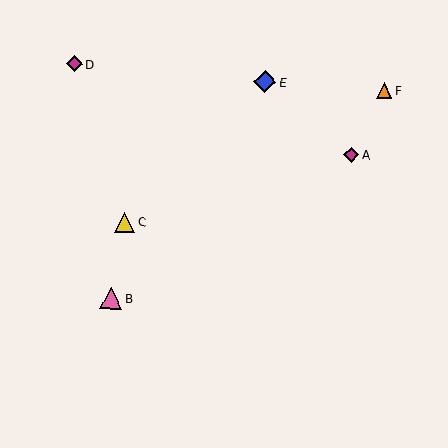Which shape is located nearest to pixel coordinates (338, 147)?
The magenta diamond (labeled A) at (351, 155) is nearest to that location.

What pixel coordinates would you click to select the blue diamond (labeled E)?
Click at (265, 82) to select the blue diamond E.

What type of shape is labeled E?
Shape E is a blue diamond.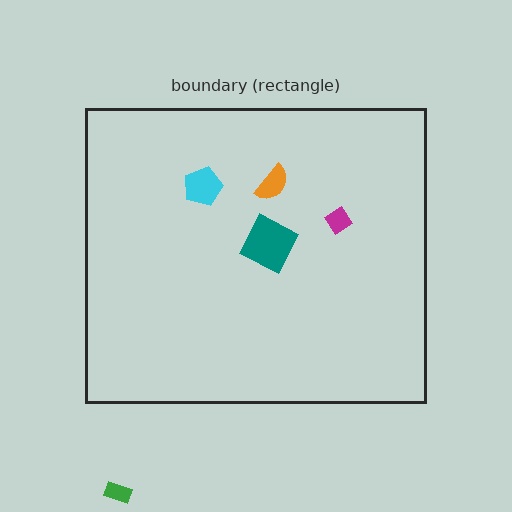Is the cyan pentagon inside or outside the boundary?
Inside.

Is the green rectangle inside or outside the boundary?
Outside.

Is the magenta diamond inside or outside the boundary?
Inside.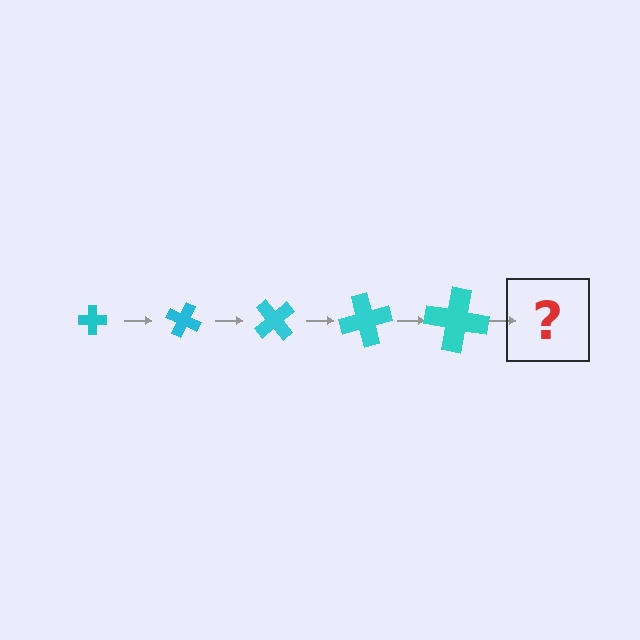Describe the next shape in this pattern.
It should be a cross, larger than the previous one and rotated 125 degrees from the start.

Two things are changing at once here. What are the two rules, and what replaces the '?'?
The two rules are that the cross grows larger each step and it rotates 25 degrees each step. The '?' should be a cross, larger than the previous one and rotated 125 degrees from the start.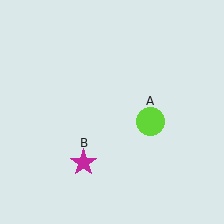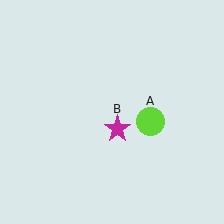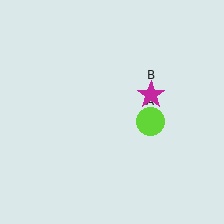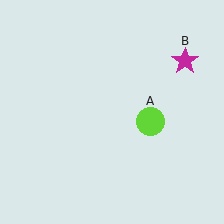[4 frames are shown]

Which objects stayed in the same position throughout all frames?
Lime circle (object A) remained stationary.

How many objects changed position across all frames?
1 object changed position: magenta star (object B).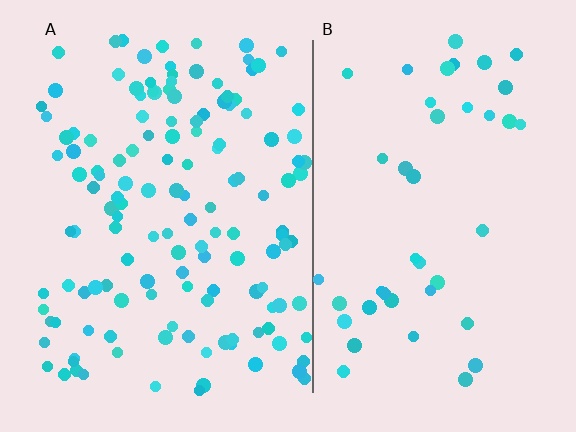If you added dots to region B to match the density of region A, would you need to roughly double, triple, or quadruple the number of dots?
Approximately triple.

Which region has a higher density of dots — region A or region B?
A (the left).